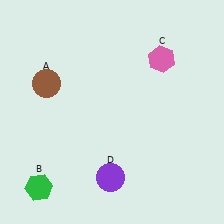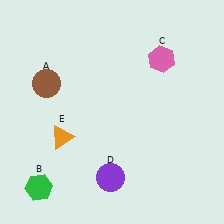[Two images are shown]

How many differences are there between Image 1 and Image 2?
There is 1 difference between the two images.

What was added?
An orange triangle (E) was added in Image 2.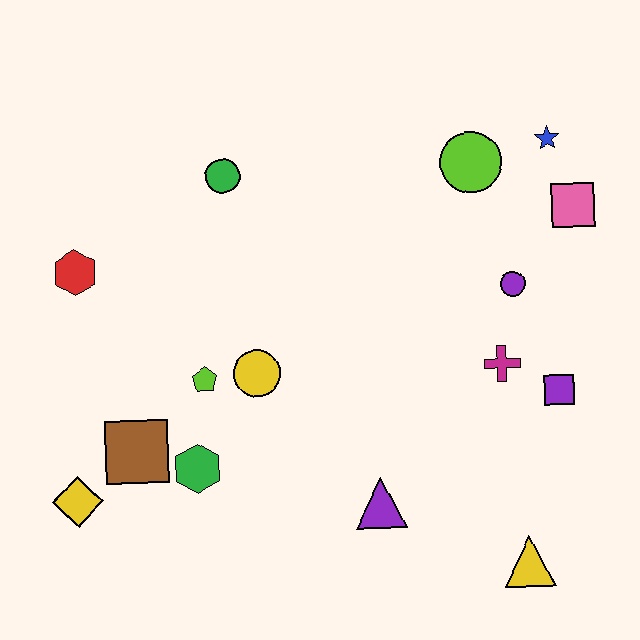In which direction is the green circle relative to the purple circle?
The green circle is to the left of the purple circle.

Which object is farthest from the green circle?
The yellow triangle is farthest from the green circle.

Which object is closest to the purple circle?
The magenta cross is closest to the purple circle.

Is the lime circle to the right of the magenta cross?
No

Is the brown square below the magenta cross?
Yes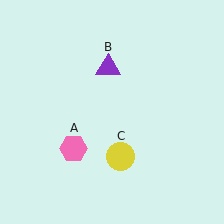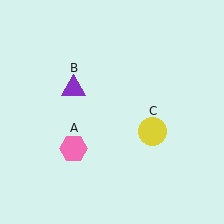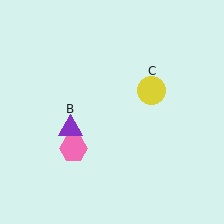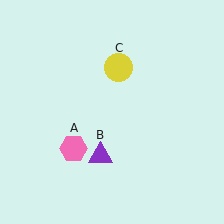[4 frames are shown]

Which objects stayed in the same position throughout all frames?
Pink hexagon (object A) remained stationary.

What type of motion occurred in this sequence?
The purple triangle (object B), yellow circle (object C) rotated counterclockwise around the center of the scene.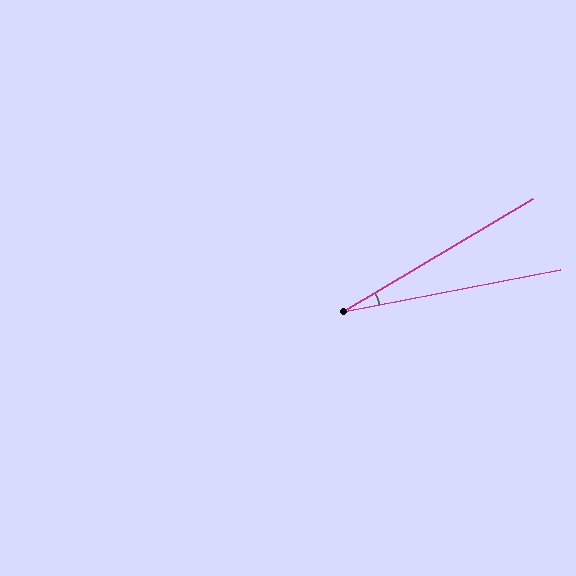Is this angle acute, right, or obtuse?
It is acute.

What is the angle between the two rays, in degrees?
Approximately 20 degrees.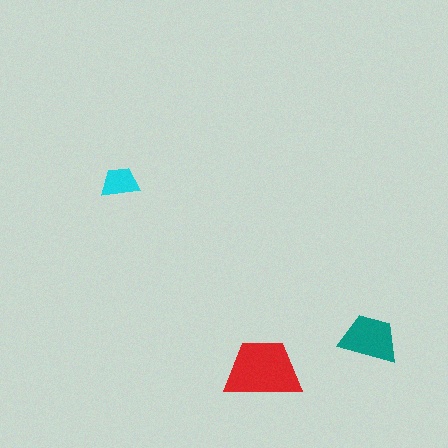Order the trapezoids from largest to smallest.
the red one, the teal one, the cyan one.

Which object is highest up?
The cyan trapezoid is topmost.